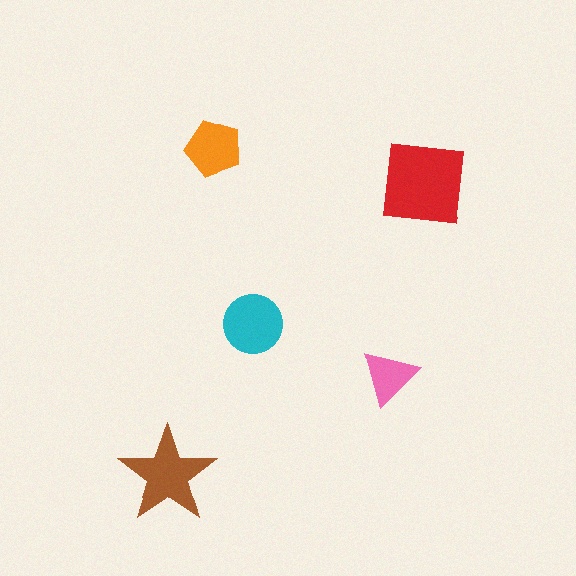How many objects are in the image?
There are 5 objects in the image.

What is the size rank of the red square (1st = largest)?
1st.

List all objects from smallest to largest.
The pink triangle, the orange pentagon, the cyan circle, the brown star, the red square.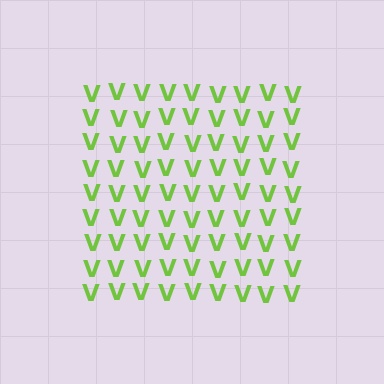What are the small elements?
The small elements are letter V's.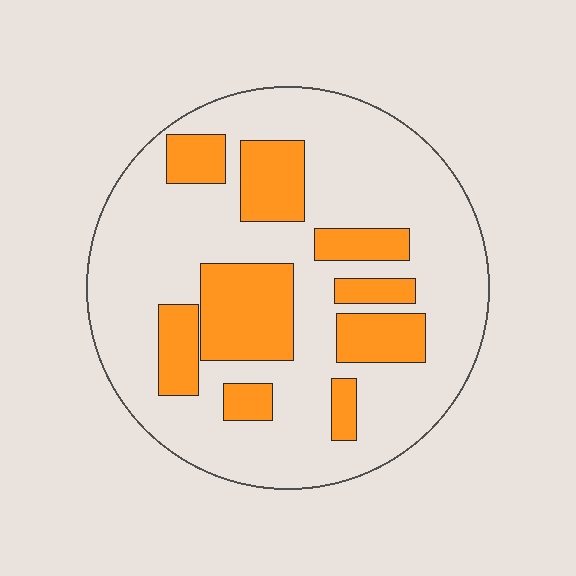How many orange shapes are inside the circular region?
9.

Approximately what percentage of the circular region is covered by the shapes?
Approximately 25%.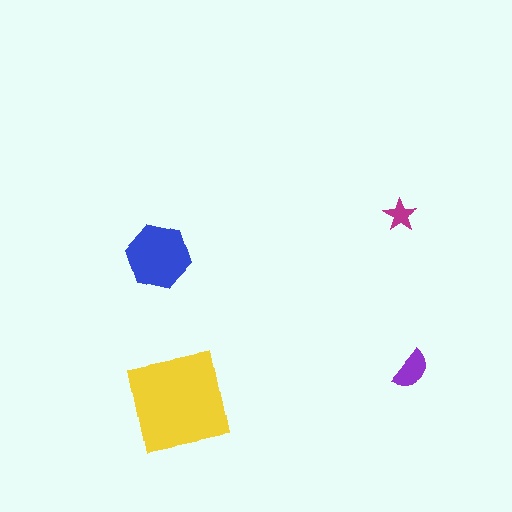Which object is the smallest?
The magenta star.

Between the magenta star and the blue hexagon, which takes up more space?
The blue hexagon.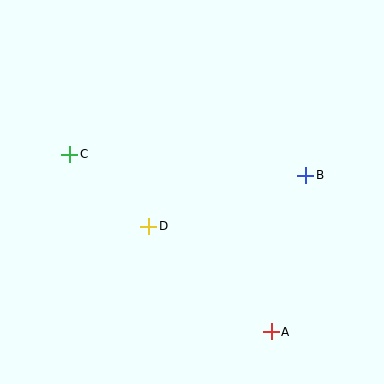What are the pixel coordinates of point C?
Point C is at (70, 154).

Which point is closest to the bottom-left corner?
Point D is closest to the bottom-left corner.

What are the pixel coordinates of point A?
Point A is at (271, 332).